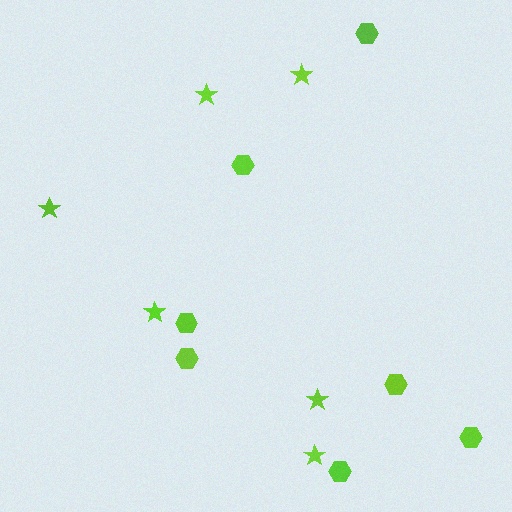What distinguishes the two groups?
There are 2 groups: one group of stars (6) and one group of hexagons (7).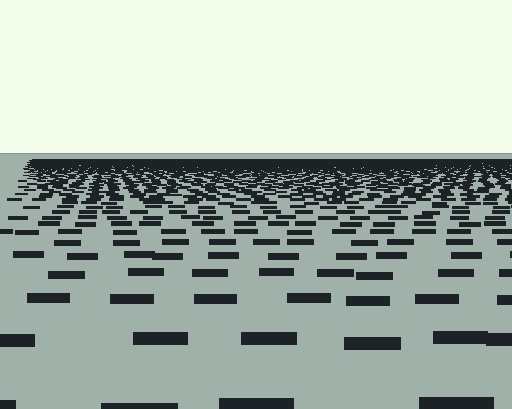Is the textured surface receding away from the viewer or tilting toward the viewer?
The surface is receding away from the viewer. Texture elements get smaller and denser toward the top.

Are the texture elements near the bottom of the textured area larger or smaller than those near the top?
Larger. Near the bottom, elements are closer to the viewer and appear at a bigger on-screen size.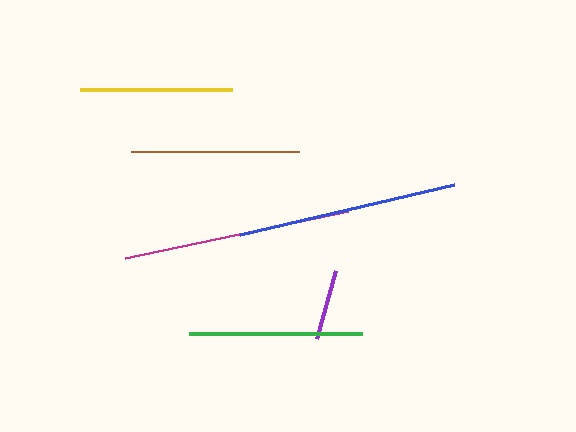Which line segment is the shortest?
The purple line is the shortest at approximately 71 pixels.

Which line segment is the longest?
The magenta line is the longest at approximately 228 pixels.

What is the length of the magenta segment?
The magenta segment is approximately 228 pixels long.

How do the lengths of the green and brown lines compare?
The green and brown lines are approximately the same length.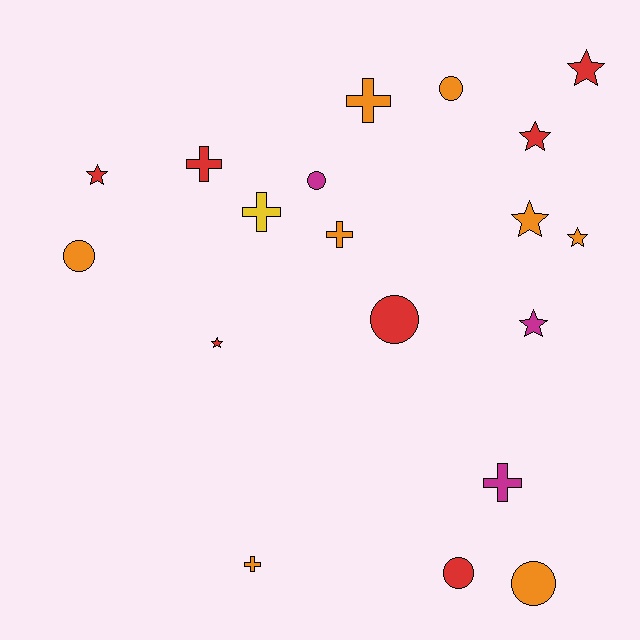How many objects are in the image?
There are 19 objects.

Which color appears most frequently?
Orange, with 8 objects.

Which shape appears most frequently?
Star, with 7 objects.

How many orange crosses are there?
There are 3 orange crosses.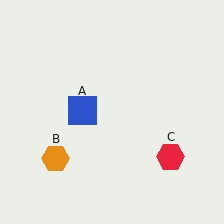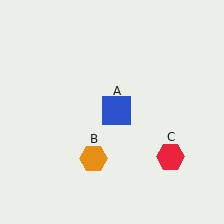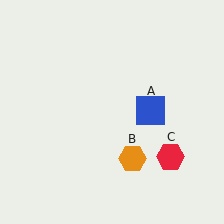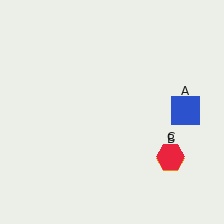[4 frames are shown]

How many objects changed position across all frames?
2 objects changed position: blue square (object A), orange hexagon (object B).